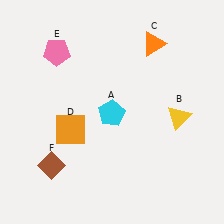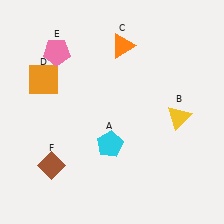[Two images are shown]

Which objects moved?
The objects that moved are: the cyan pentagon (A), the orange triangle (C), the orange square (D).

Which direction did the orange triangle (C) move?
The orange triangle (C) moved left.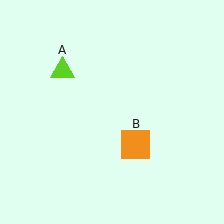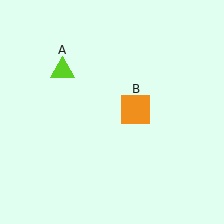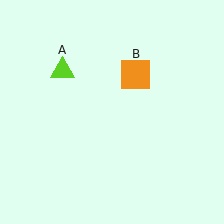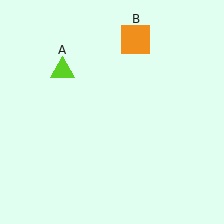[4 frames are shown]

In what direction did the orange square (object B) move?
The orange square (object B) moved up.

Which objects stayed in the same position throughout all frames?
Lime triangle (object A) remained stationary.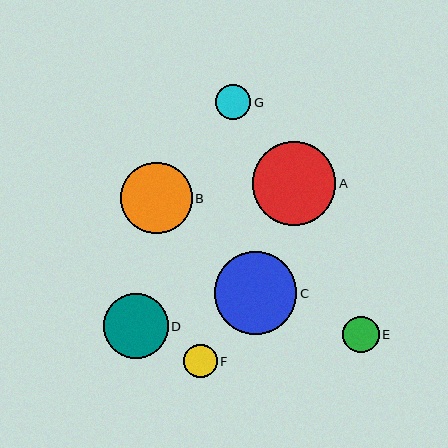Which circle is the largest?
Circle A is the largest with a size of approximately 84 pixels.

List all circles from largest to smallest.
From largest to smallest: A, C, B, D, E, G, F.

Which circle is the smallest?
Circle F is the smallest with a size of approximately 33 pixels.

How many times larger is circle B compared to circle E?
Circle B is approximately 2.0 times the size of circle E.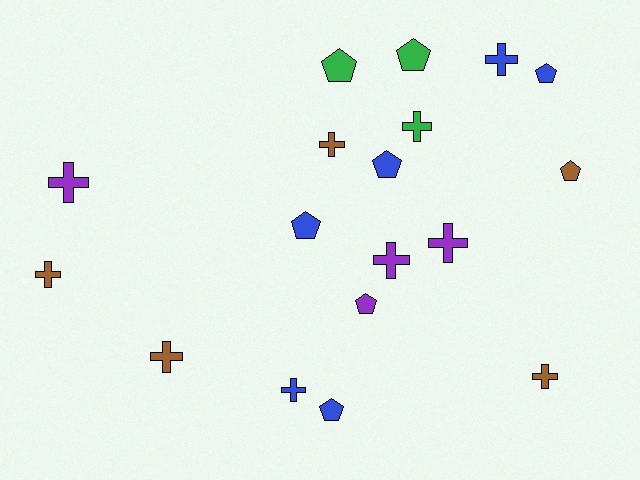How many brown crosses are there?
There are 4 brown crosses.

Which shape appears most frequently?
Cross, with 10 objects.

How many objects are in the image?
There are 18 objects.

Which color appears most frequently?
Blue, with 6 objects.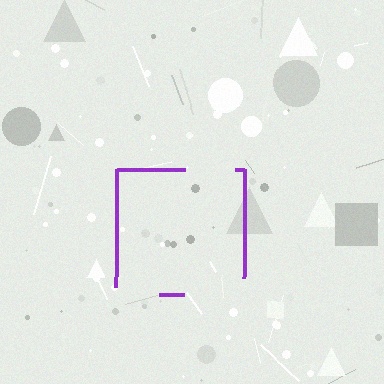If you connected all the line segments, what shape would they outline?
They would outline a square.